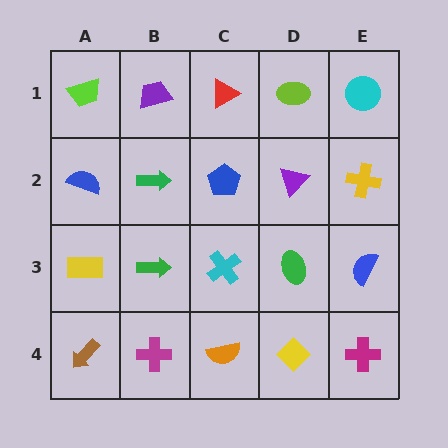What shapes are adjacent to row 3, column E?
A yellow cross (row 2, column E), a magenta cross (row 4, column E), a green ellipse (row 3, column D).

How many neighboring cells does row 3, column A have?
3.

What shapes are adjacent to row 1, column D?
A purple triangle (row 2, column D), a red triangle (row 1, column C), a cyan circle (row 1, column E).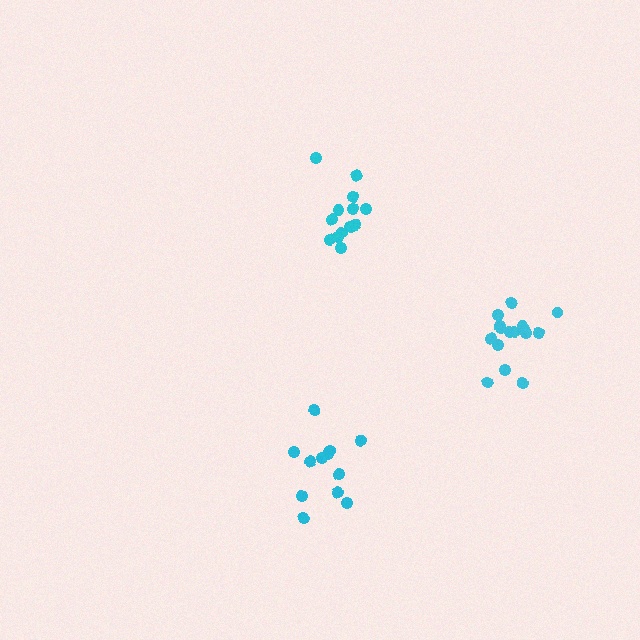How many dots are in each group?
Group 1: 14 dots, Group 2: 12 dots, Group 3: 16 dots (42 total).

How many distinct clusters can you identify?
There are 3 distinct clusters.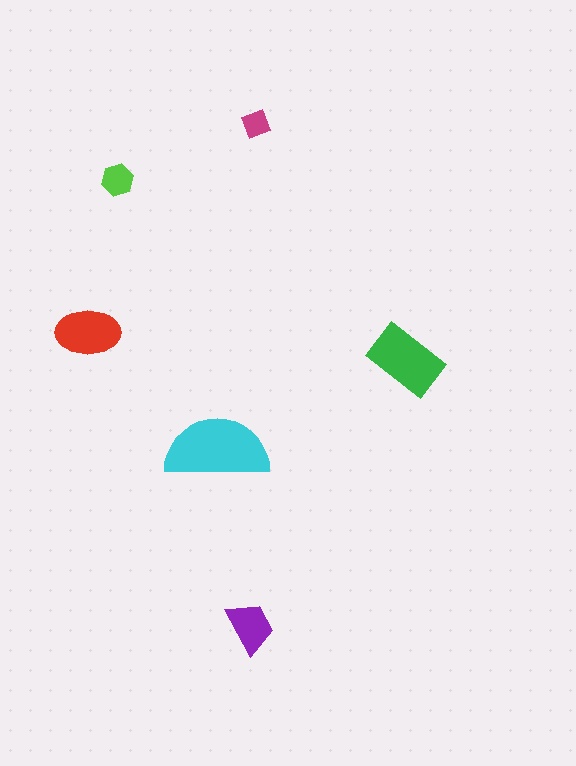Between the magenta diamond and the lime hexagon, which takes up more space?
The lime hexagon.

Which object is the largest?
The cyan semicircle.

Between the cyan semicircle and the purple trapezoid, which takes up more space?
The cyan semicircle.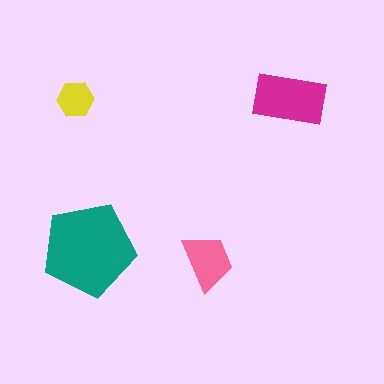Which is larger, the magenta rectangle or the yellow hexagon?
The magenta rectangle.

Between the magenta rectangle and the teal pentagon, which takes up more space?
The teal pentagon.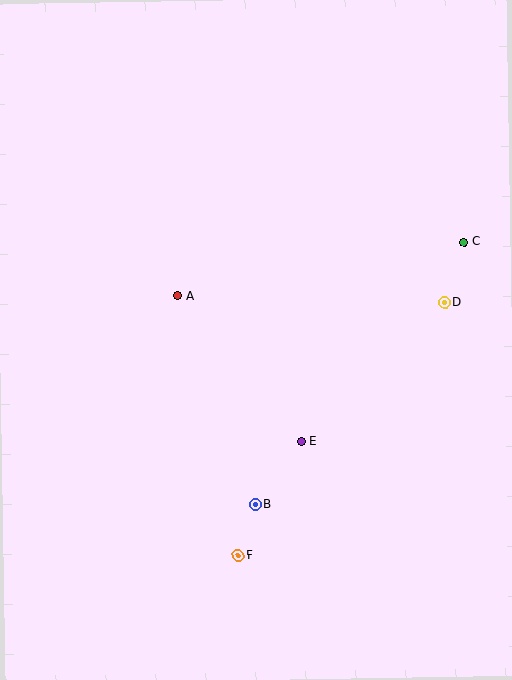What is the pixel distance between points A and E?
The distance between A and E is 191 pixels.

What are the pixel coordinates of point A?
Point A is at (178, 296).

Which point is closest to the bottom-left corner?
Point F is closest to the bottom-left corner.